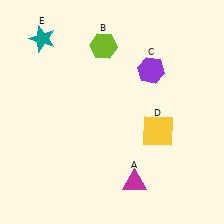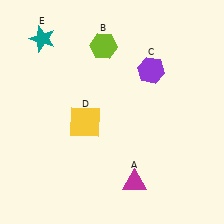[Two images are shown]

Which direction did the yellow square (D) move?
The yellow square (D) moved left.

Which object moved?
The yellow square (D) moved left.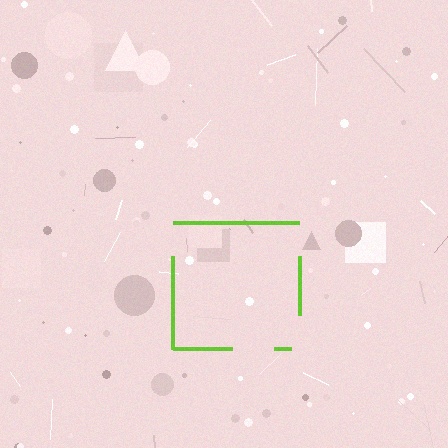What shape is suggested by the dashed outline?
The dashed outline suggests a square.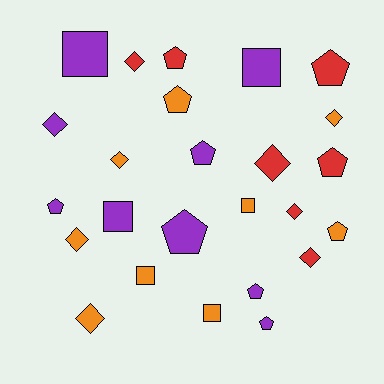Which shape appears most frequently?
Pentagon, with 10 objects.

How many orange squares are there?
There are 3 orange squares.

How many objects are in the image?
There are 25 objects.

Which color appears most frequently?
Purple, with 9 objects.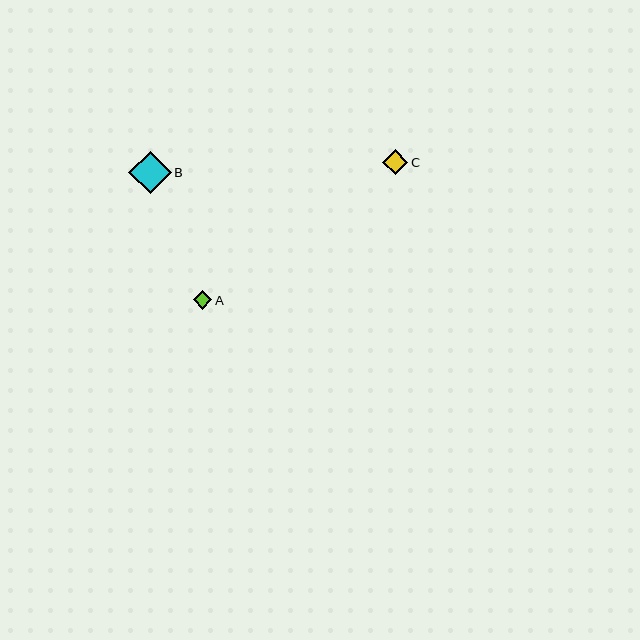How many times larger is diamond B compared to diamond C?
Diamond B is approximately 1.7 times the size of diamond C.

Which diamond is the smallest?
Diamond A is the smallest with a size of approximately 19 pixels.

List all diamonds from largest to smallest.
From largest to smallest: B, C, A.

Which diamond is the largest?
Diamond B is the largest with a size of approximately 42 pixels.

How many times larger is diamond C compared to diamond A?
Diamond C is approximately 1.3 times the size of diamond A.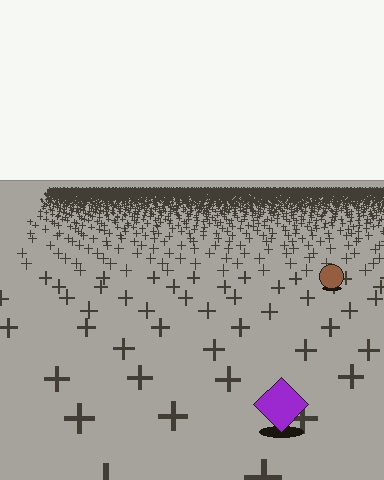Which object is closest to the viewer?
The purple diamond is closest. The texture marks near it are larger and more spread out.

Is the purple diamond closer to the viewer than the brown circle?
Yes. The purple diamond is closer — you can tell from the texture gradient: the ground texture is coarser near it.